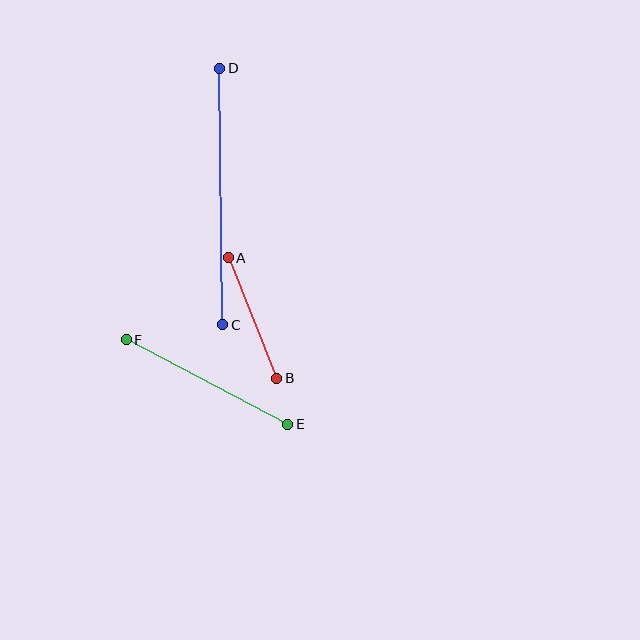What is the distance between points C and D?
The distance is approximately 257 pixels.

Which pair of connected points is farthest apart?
Points C and D are farthest apart.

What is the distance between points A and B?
The distance is approximately 130 pixels.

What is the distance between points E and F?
The distance is approximately 182 pixels.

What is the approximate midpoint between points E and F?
The midpoint is at approximately (207, 382) pixels.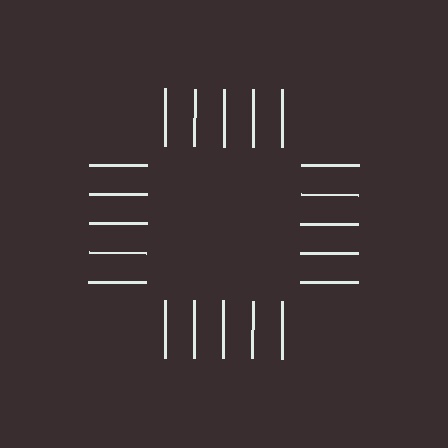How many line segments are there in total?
20 — 5 along each of the 4 edges.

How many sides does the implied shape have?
4 sides — the line-ends trace a square.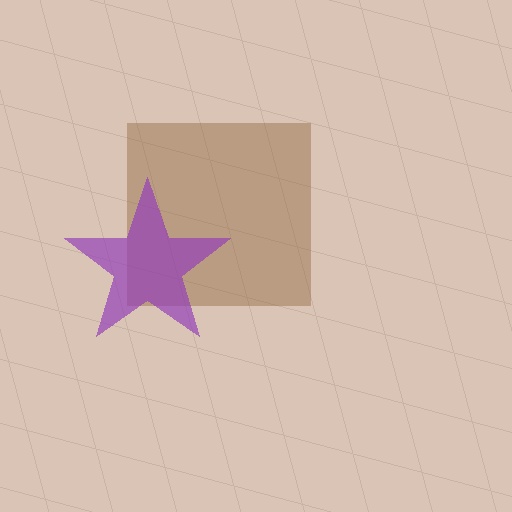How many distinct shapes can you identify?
There are 2 distinct shapes: a brown square, a purple star.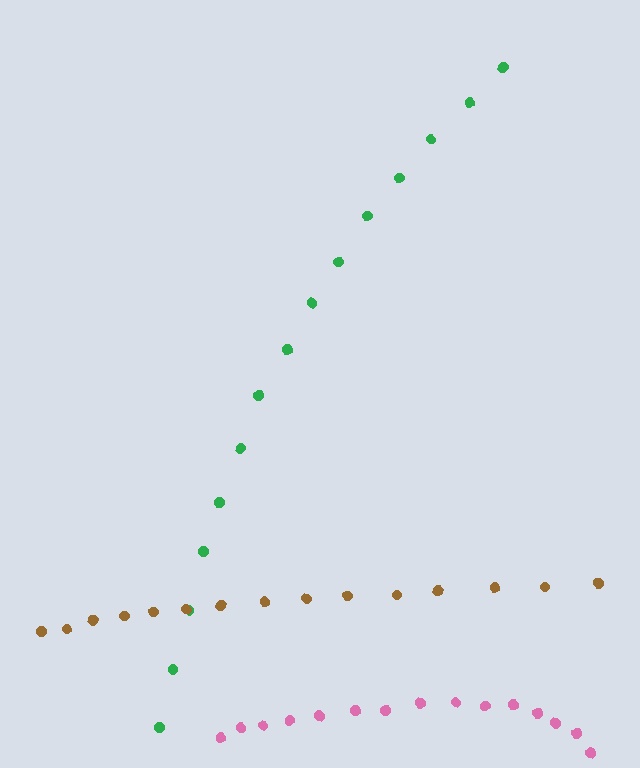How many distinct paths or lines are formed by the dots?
There are 3 distinct paths.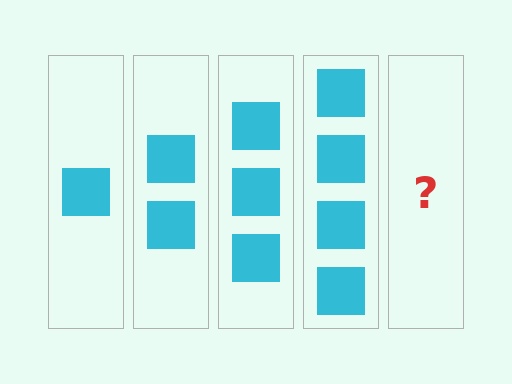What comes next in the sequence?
The next element should be 5 squares.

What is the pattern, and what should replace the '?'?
The pattern is that each step adds one more square. The '?' should be 5 squares.